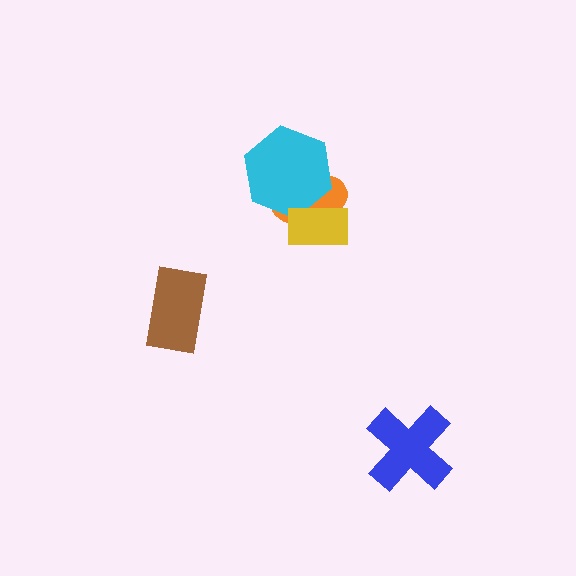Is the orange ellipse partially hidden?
Yes, it is partially covered by another shape.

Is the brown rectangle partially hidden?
No, no other shape covers it.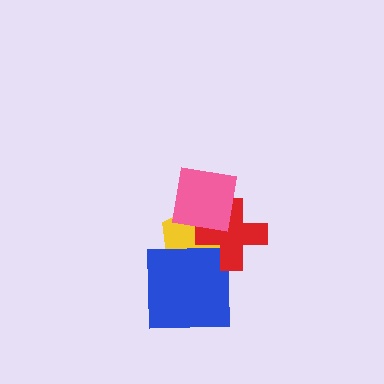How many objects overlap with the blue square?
1 object overlaps with the blue square.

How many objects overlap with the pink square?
2 objects overlap with the pink square.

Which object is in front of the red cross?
The pink square is in front of the red cross.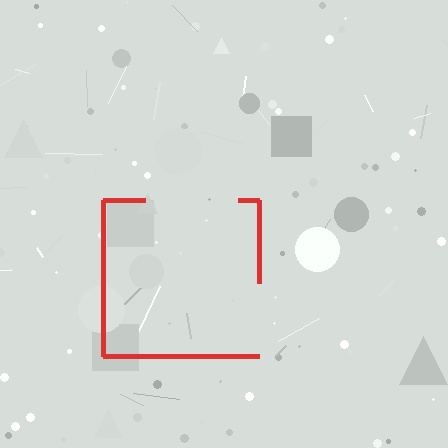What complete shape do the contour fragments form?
The contour fragments form a square.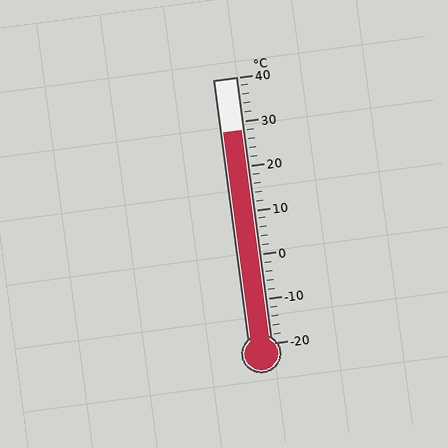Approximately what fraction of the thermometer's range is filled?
The thermometer is filled to approximately 80% of its range.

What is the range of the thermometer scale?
The thermometer scale ranges from -20°C to 40°C.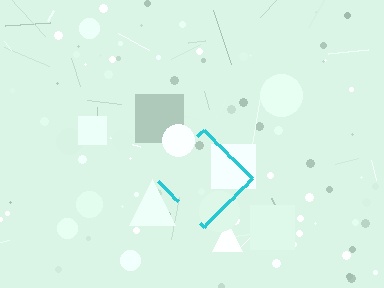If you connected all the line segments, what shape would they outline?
They would outline a diamond.